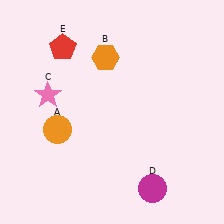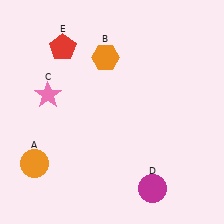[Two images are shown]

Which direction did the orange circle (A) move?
The orange circle (A) moved down.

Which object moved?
The orange circle (A) moved down.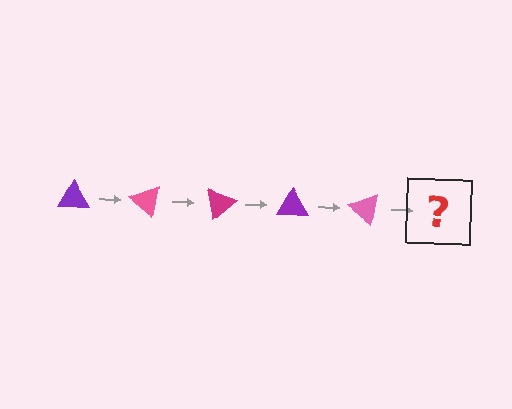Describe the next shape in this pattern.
It should be a magenta triangle, rotated 200 degrees from the start.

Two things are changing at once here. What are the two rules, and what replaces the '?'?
The two rules are that it rotates 40 degrees each step and the color cycles through purple, pink, and magenta. The '?' should be a magenta triangle, rotated 200 degrees from the start.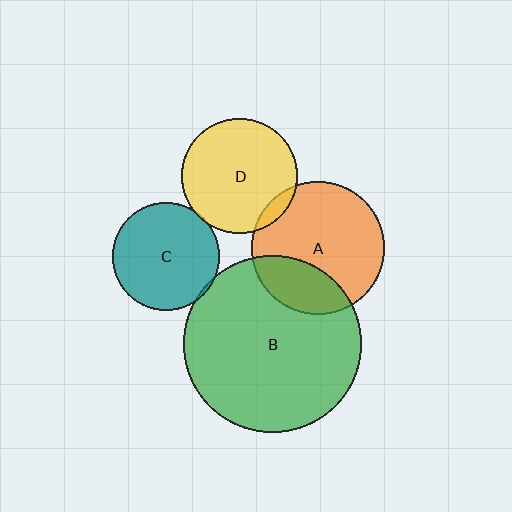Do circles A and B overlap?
Yes.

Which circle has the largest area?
Circle B (green).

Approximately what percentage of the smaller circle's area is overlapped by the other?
Approximately 25%.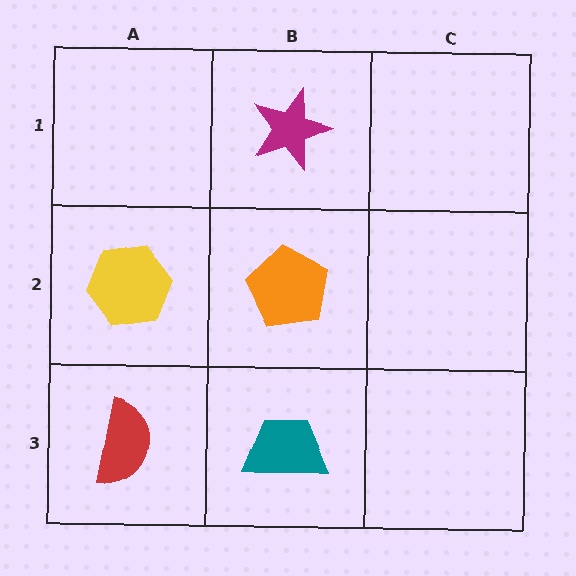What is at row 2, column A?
A yellow hexagon.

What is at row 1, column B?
A magenta star.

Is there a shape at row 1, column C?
No, that cell is empty.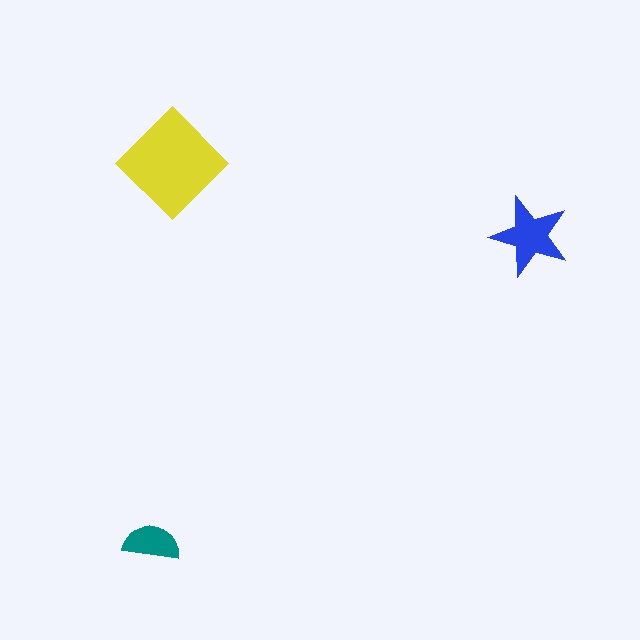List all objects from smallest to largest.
The teal semicircle, the blue star, the yellow diamond.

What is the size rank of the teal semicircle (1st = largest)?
3rd.